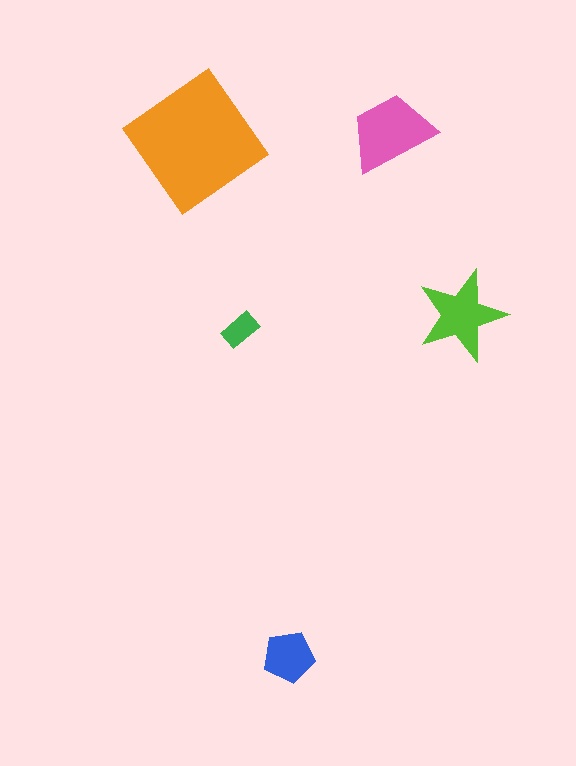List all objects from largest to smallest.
The orange diamond, the pink trapezoid, the lime star, the blue pentagon, the green rectangle.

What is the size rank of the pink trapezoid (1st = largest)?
2nd.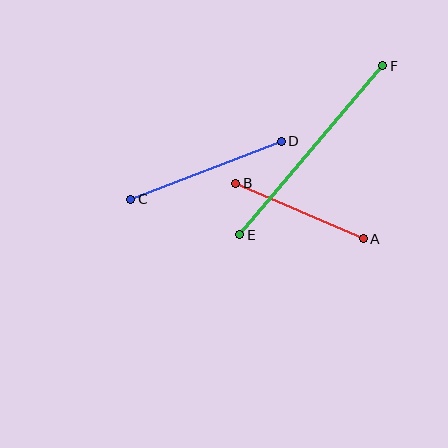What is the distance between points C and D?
The distance is approximately 161 pixels.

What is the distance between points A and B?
The distance is approximately 139 pixels.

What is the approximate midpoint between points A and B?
The midpoint is at approximately (300, 211) pixels.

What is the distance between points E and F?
The distance is approximately 222 pixels.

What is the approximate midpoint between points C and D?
The midpoint is at approximately (206, 170) pixels.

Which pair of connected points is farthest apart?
Points E and F are farthest apart.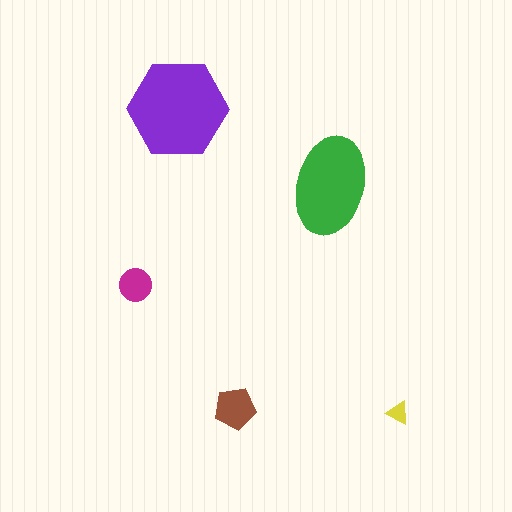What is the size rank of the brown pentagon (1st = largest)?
3rd.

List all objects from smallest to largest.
The yellow triangle, the magenta circle, the brown pentagon, the green ellipse, the purple hexagon.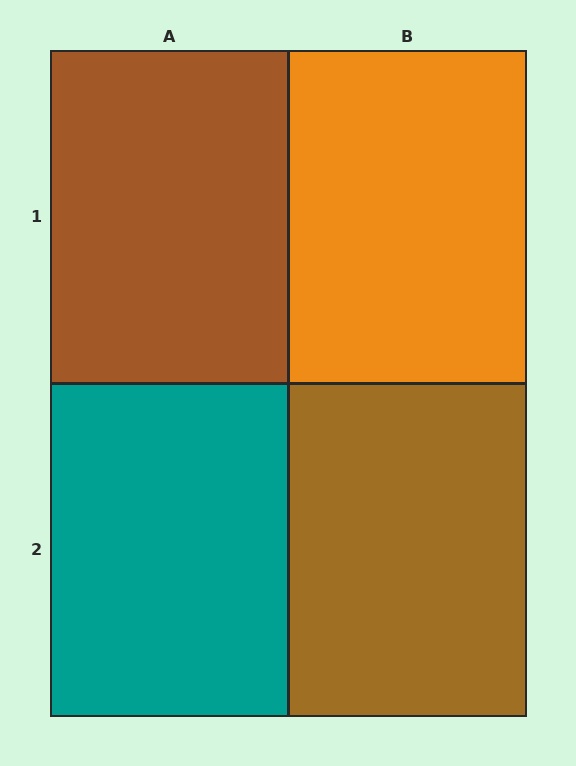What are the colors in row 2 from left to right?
Teal, brown.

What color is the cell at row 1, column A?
Brown.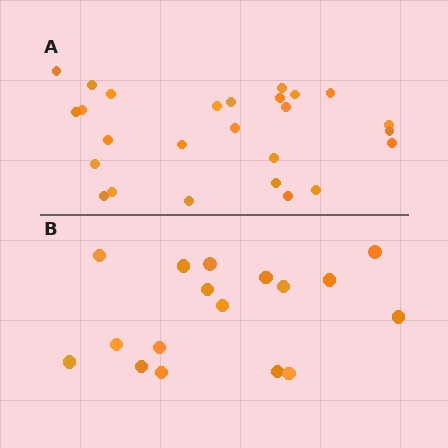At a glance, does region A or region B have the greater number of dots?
Region A (the top region) has more dots.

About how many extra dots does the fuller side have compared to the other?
Region A has roughly 8 or so more dots than region B.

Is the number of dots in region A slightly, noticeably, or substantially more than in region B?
Region A has substantially more. The ratio is roughly 1.5 to 1.